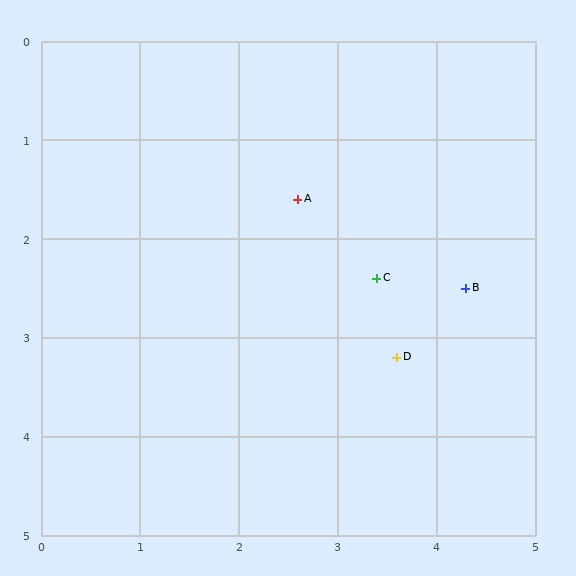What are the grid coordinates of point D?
Point D is at approximately (3.6, 3.2).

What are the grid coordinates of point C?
Point C is at approximately (3.4, 2.4).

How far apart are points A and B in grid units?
Points A and B are about 1.9 grid units apart.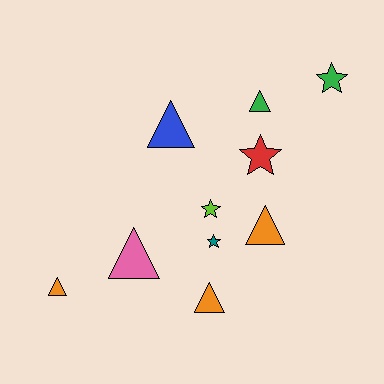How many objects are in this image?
There are 10 objects.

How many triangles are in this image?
There are 6 triangles.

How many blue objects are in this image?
There is 1 blue object.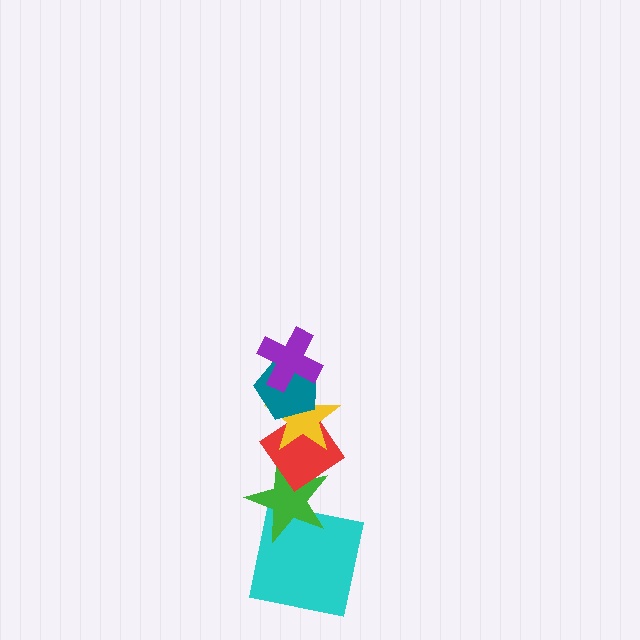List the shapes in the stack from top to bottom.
From top to bottom: the purple cross, the teal pentagon, the yellow star, the red diamond, the green star, the cyan square.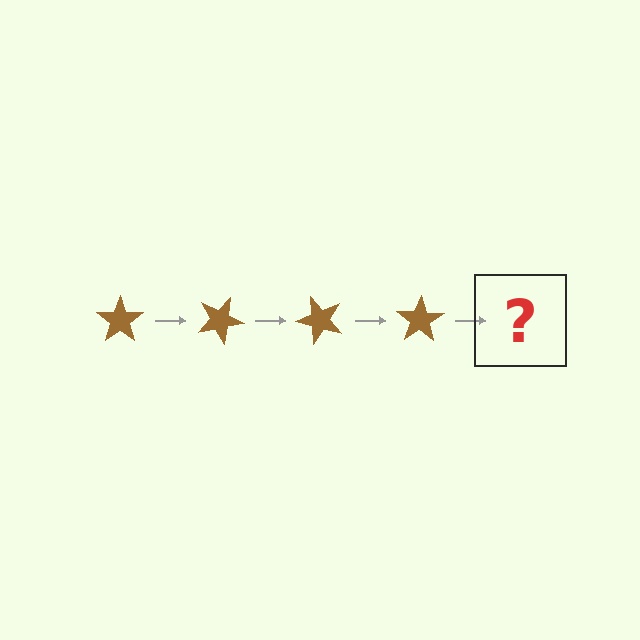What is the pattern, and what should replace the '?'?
The pattern is that the star rotates 25 degrees each step. The '?' should be a brown star rotated 100 degrees.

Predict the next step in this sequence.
The next step is a brown star rotated 100 degrees.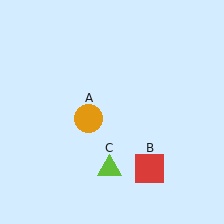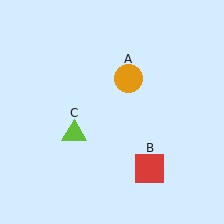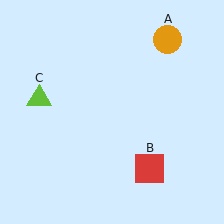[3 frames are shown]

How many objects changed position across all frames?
2 objects changed position: orange circle (object A), lime triangle (object C).